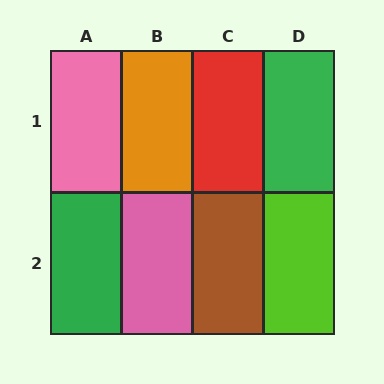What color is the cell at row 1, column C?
Red.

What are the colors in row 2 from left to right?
Green, pink, brown, lime.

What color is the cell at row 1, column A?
Pink.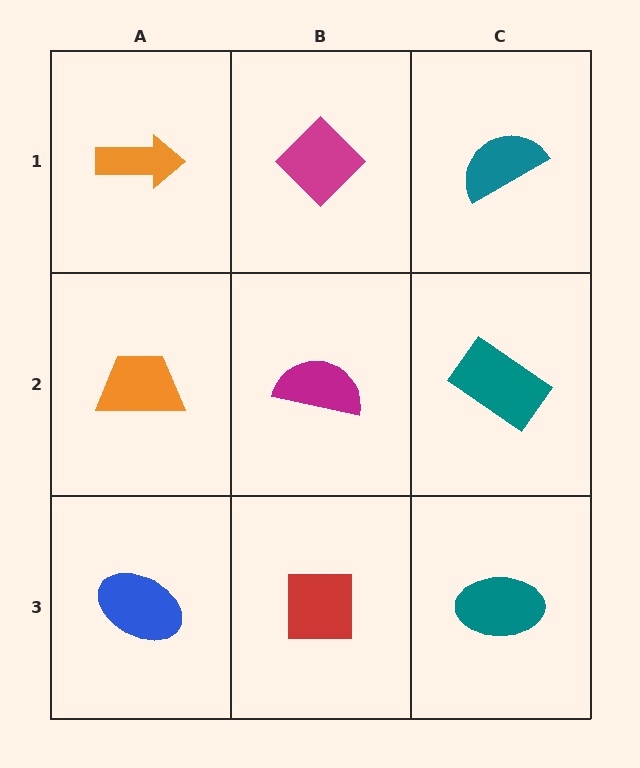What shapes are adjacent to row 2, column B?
A magenta diamond (row 1, column B), a red square (row 3, column B), an orange trapezoid (row 2, column A), a teal rectangle (row 2, column C).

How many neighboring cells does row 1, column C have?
2.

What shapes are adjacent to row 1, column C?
A teal rectangle (row 2, column C), a magenta diamond (row 1, column B).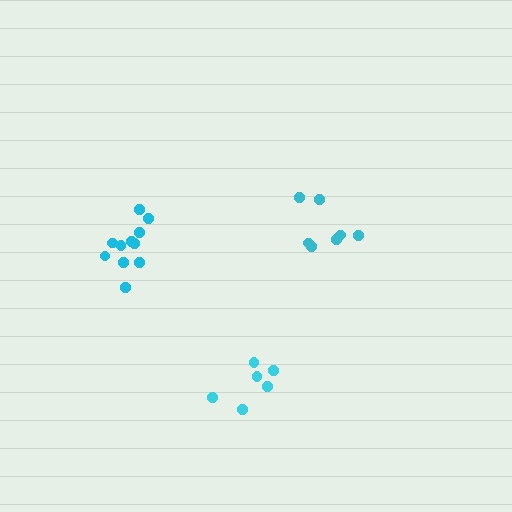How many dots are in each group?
Group 1: 11 dots, Group 2: 6 dots, Group 3: 7 dots (24 total).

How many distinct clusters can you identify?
There are 3 distinct clusters.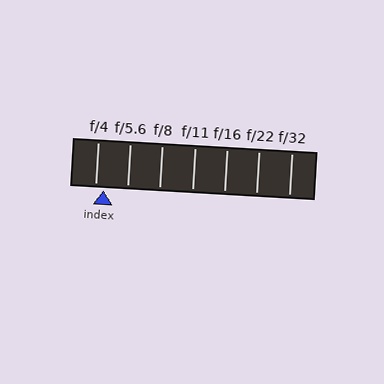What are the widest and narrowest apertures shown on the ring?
The widest aperture shown is f/4 and the narrowest is f/32.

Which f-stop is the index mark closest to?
The index mark is closest to f/4.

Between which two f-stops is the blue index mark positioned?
The index mark is between f/4 and f/5.6.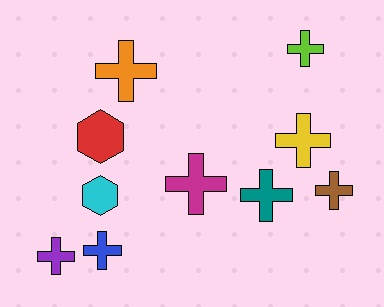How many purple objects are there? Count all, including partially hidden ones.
There is 1 purple object.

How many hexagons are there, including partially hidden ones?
There are 2 hexagons.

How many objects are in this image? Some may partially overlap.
There are 10 objects.